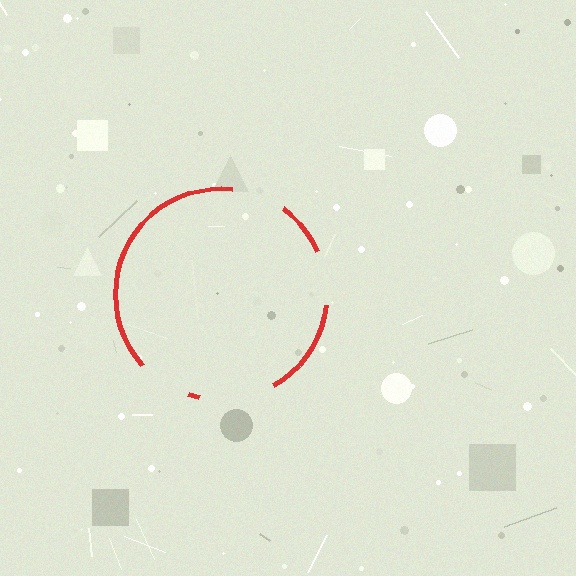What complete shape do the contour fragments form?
The contour fragments form a circle.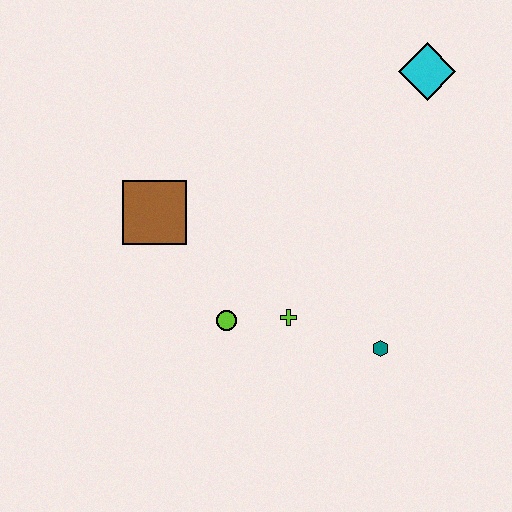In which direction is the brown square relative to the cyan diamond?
The brown square is to the left of the cyan diamond.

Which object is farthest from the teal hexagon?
The cyan diamond is farthest from the teal hexagon.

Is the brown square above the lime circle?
Yes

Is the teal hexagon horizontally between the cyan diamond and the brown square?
Yes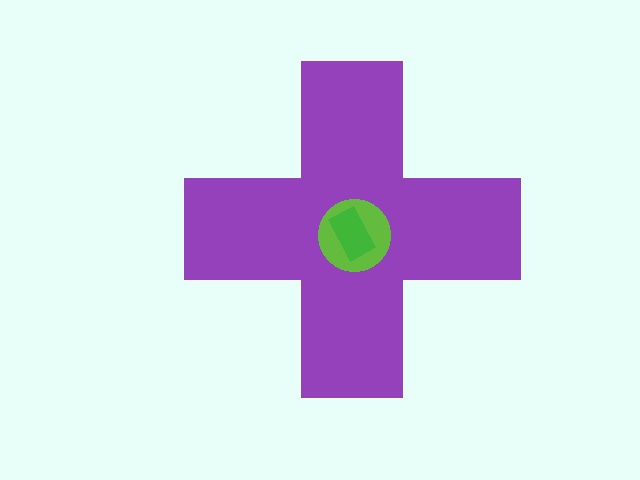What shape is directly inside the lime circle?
The green rectangle.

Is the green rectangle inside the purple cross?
Yes.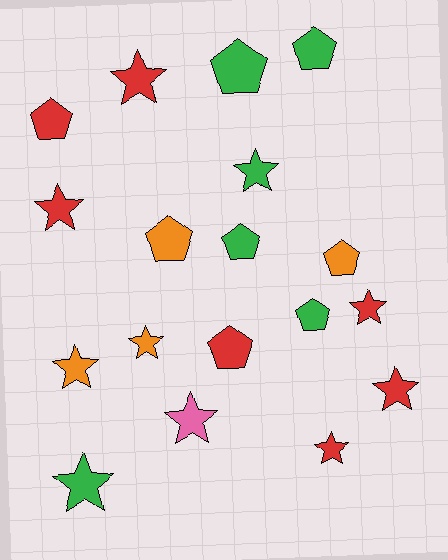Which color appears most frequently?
Red, with 7 objects.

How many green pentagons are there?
There are 4 green pentagons.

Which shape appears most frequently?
Star, with 10 objects.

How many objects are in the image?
There are 18 objects.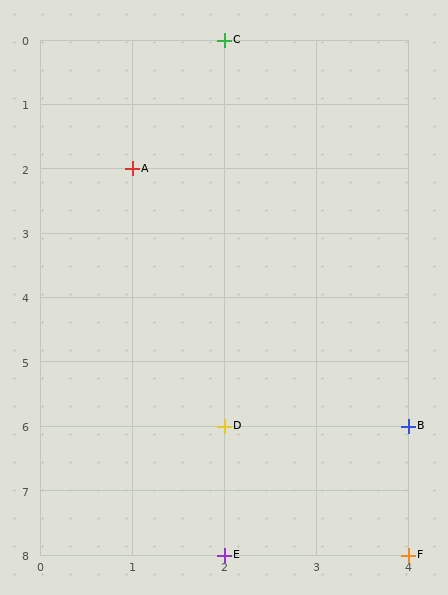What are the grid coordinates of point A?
Point A is at grid coordinates (1, 2).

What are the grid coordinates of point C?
Point C is at grid coordinates (2, 0).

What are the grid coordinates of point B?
Point B is at grid coordinates (4, 6).